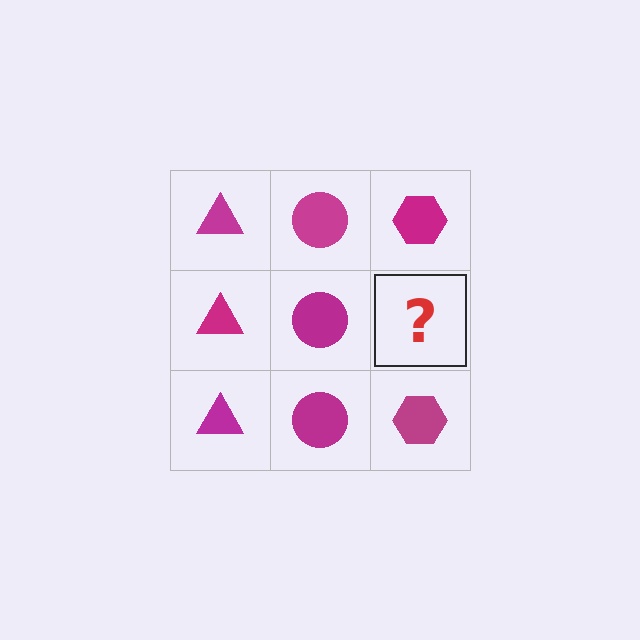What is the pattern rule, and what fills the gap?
The rule is that each column has a consistent shape. The gap should be filled with a magenta hexagon.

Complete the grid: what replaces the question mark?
The question mark should be replaced with a magenta hexagon.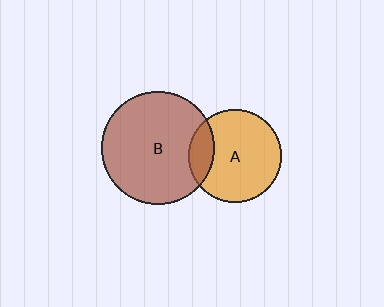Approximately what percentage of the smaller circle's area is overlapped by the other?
Approximately 15%.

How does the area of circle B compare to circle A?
Approximately 1.5 times.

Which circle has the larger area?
Circle B (brown).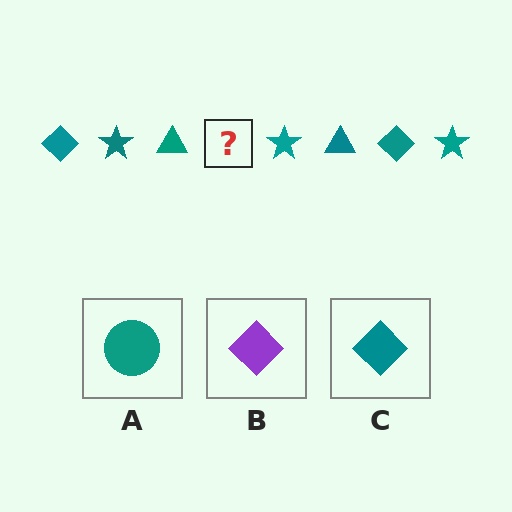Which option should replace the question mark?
Option C.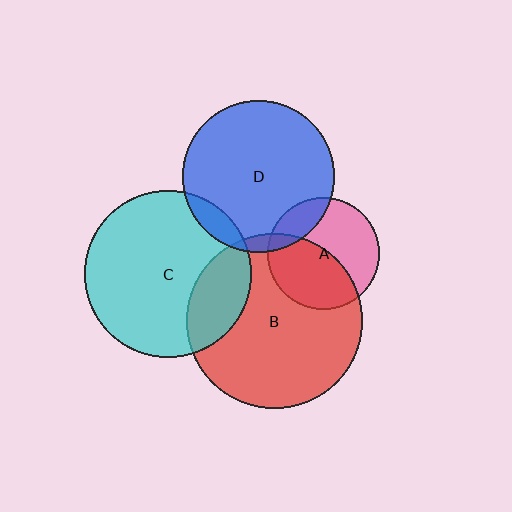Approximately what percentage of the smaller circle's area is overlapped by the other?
Approximately 10%.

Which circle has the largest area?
Circle B (red).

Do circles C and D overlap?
Yes.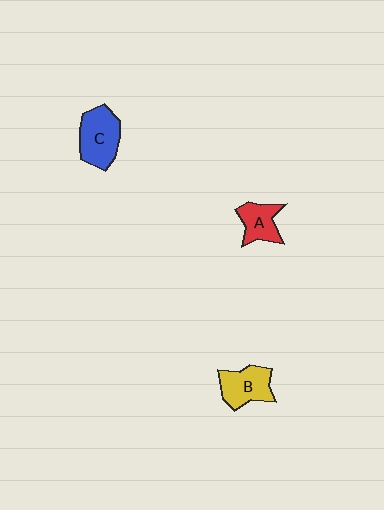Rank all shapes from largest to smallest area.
From largest to smallest: C (blue), B (yellow), A (red).